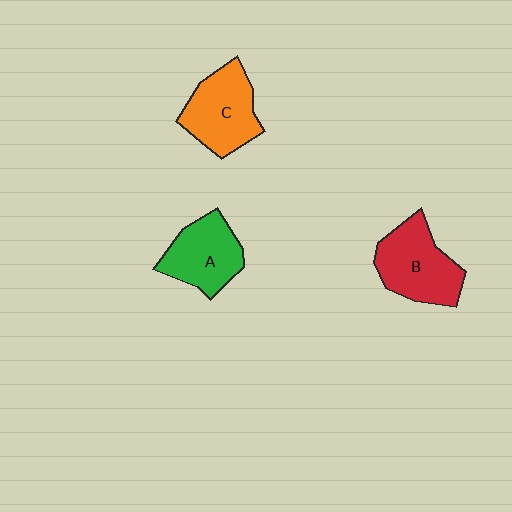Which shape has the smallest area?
Shape A (green).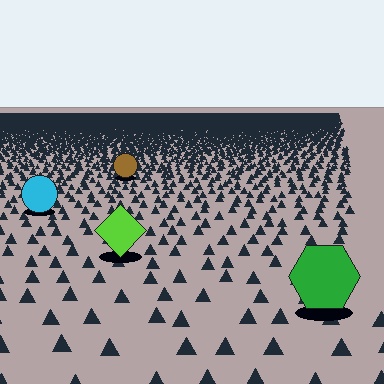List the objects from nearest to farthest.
From nearest to farthest: the green hexagon, the lime diamond, the cyan circle, the brown circle.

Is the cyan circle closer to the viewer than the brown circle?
Yes. The cyan circle is closer — you can tell from the texture gradient: the ground texture is coarser near it.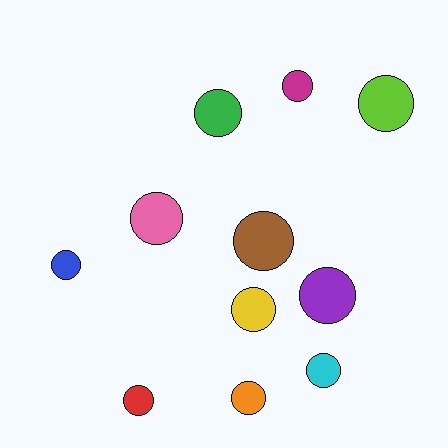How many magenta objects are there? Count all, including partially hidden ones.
There is 1 magenta object.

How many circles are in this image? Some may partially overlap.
There are 11 circles.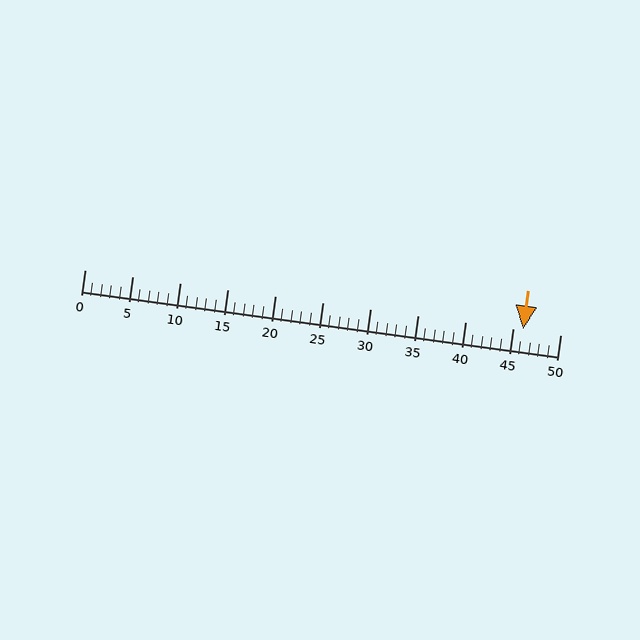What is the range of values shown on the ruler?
The ruler shows values from 0 to 50.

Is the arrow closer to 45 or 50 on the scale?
The arrow is closer to 45.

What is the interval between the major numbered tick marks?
The major tick marks are spaced 5 units apart.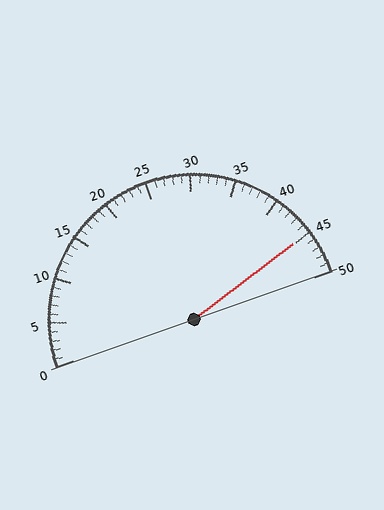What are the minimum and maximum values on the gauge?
The gauge ranges from 0 to 50.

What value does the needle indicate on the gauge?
The needle indicates approximately 45.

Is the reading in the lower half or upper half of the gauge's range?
The reading is in the upper half of the range (0 to 50).